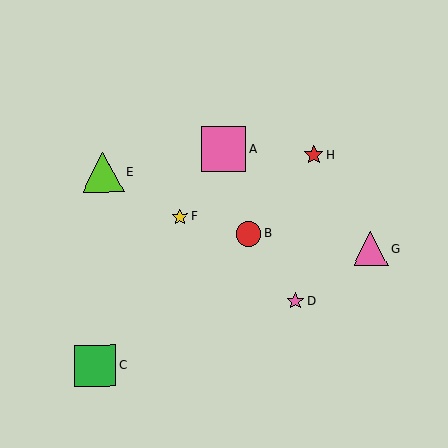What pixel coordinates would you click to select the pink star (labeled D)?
Click at (295, 301) to select the pink star D.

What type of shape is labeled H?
Shape H is a red star.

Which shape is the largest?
The pink square (labeled A) is the largest.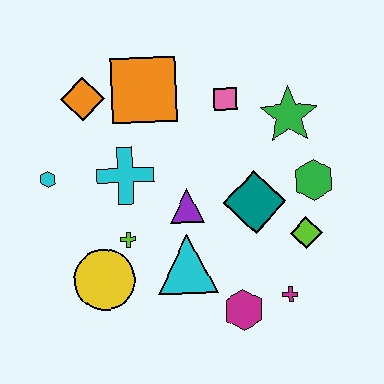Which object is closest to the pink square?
The green star is closest to the pink square.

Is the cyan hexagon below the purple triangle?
No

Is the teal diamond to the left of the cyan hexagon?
No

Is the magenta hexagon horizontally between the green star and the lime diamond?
No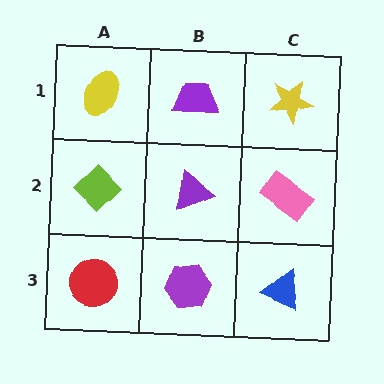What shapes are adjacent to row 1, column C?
A pink rectangle (row 2, column C), a purple trapezoid (row 1, column B).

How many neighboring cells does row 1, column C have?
2.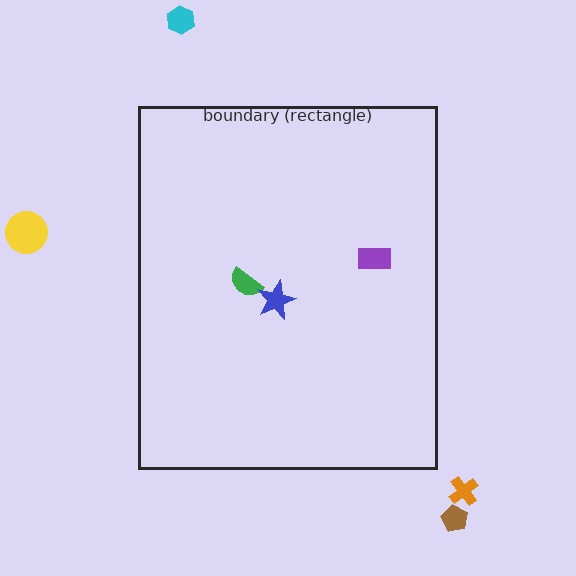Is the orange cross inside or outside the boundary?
Outside.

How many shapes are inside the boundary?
3 inside, 4 outside.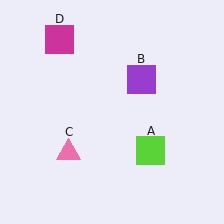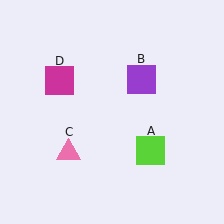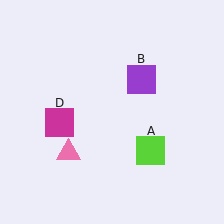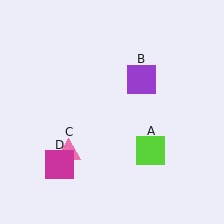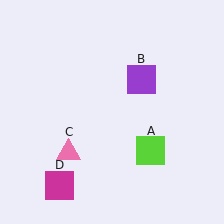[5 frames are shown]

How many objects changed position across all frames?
1 object changed position: magenta square (object D).